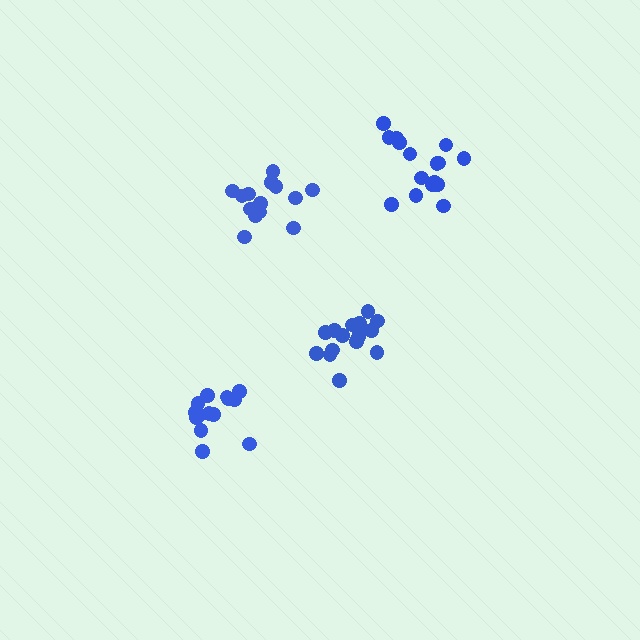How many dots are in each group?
Group 1: 14 dots, Group 2: 16 dots, Group 3: 14 dots, Group 4: 16 dots (60 total).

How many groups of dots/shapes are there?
There are 4 groups.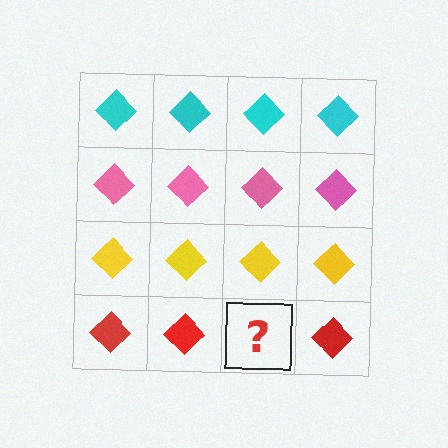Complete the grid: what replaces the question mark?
The question mark should be replaced with a red diamond.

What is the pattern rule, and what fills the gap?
The rule is that each row has a consistent color. The gap should be filled with a red diamond.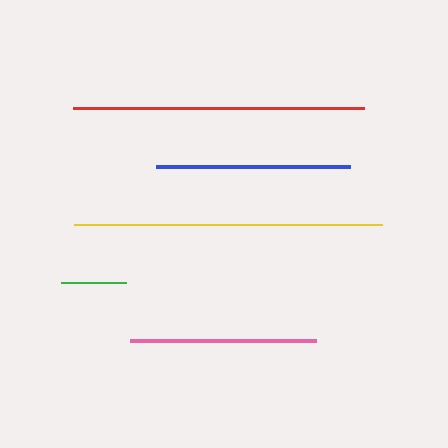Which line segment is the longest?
The yellow line is the longest at approximately 308 pixels.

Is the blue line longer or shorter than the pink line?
The blue line is longer than the pink line.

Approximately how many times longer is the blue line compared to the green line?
The blue line is approximately 3.0 times the length of the green line.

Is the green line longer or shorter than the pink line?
The pink line is longer than the green line.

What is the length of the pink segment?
The pink segment is approximately 185 pixels long.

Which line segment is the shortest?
The green line is the shortest at approximately 65 pixels.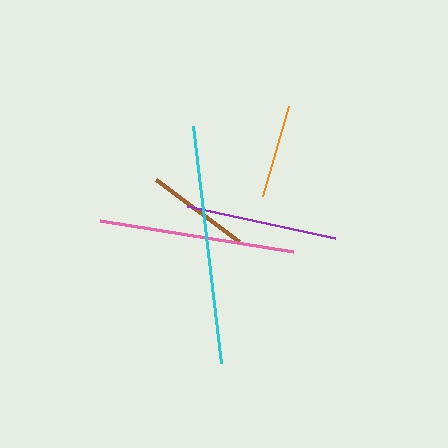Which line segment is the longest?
The cyan line is the longest at approximately 239 pixels.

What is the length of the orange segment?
The orange segment is approximately 93 pixels long.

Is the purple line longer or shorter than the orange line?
The purple line is longer than the orange line.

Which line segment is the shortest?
The orange line is the shortest at approximately 93 pixels.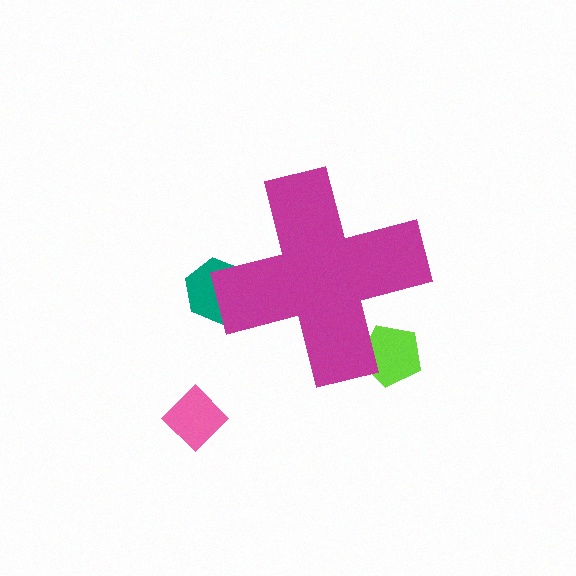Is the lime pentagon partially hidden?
Yes, the lime pentagon is partially hidden behind the magenta cross.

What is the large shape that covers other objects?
A magenta cross.